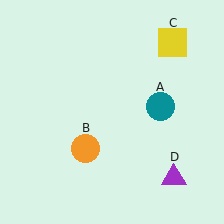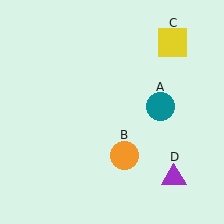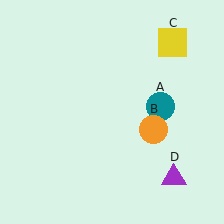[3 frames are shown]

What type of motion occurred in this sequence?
The orange circle (object B) rotated counterclockwise around the center of the scene.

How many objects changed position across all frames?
1 object changed position: orange circle (object B).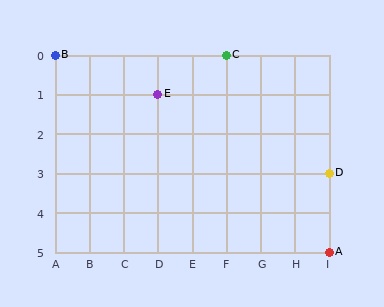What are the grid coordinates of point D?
Point D is at grid coordinates (I, 3).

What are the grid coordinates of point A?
Point A is at grid coordinates (I, 5).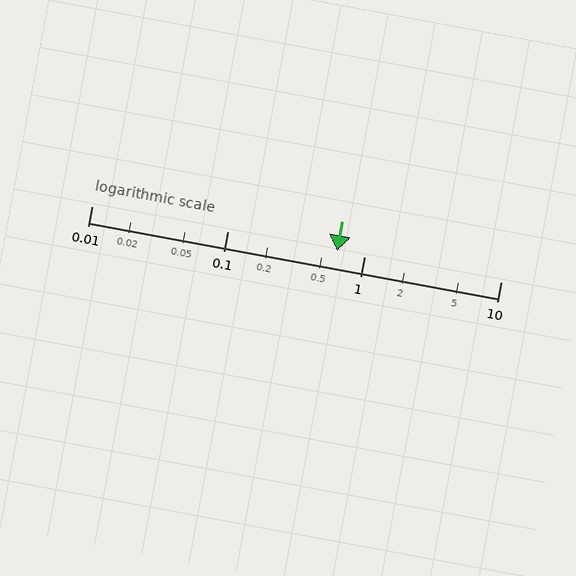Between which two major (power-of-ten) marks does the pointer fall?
The pointer is between 0.1 and 1.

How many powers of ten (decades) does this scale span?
The scale spans 3 decades, from 0.01 to 10.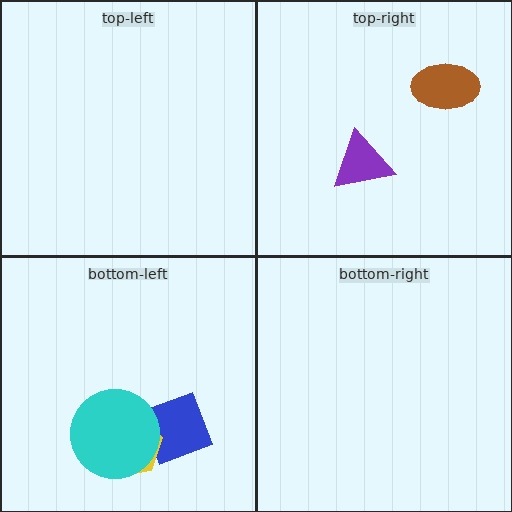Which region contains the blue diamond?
The bottom-left region.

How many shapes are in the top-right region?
2.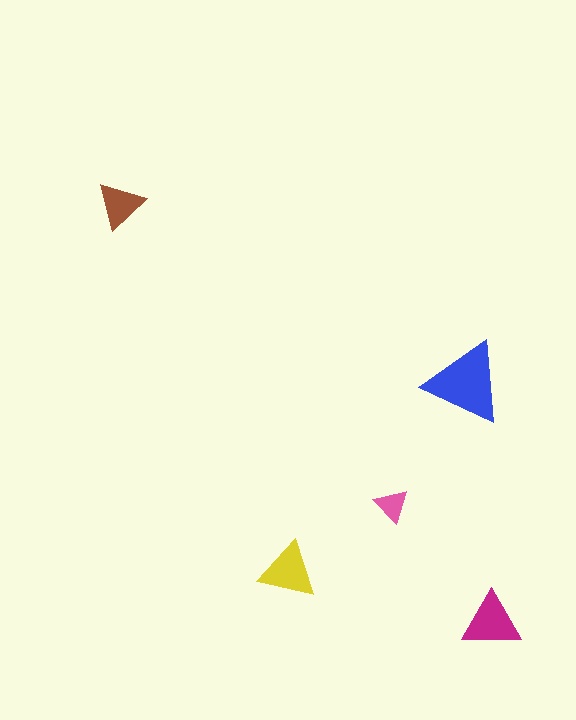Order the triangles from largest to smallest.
the blue one, the magenta one, the yellow one, the brown one, the pink one.